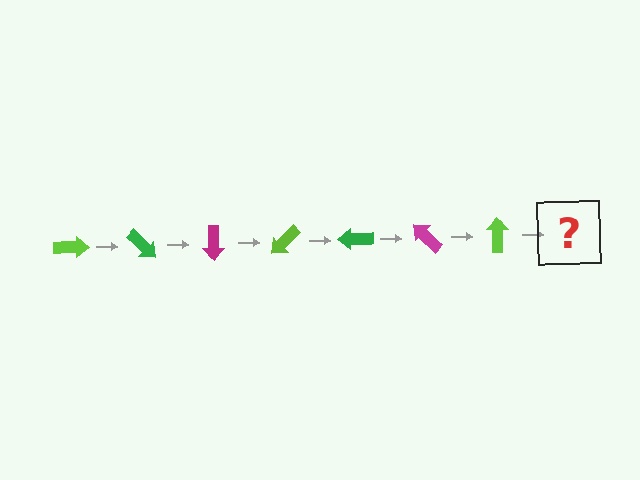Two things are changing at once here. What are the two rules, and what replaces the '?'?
The two rules are that it rotates 45 degrees each step and the color cycles through lime, green, and magenta. The '?' should be a green arrow, rotated 315 degrees from the start.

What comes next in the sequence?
The next element should be a green arrow, rotated 315 degrees from the start.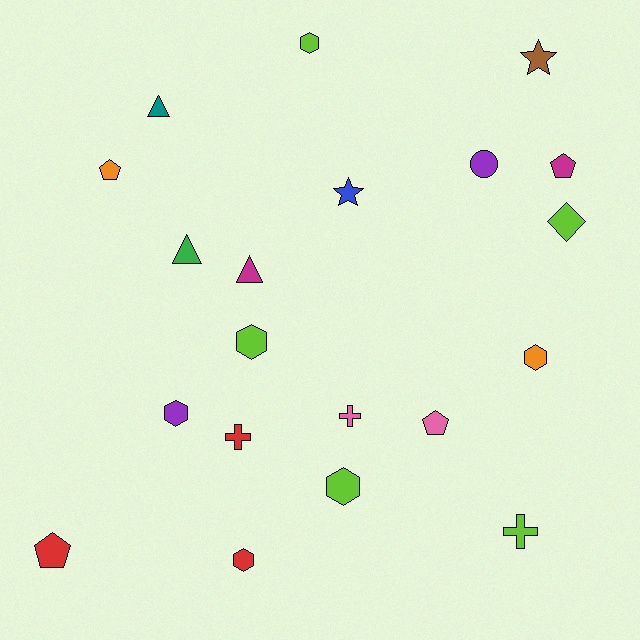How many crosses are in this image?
There are 3 crosses.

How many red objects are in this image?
There are 3 red objects.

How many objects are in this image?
There are 20 objects.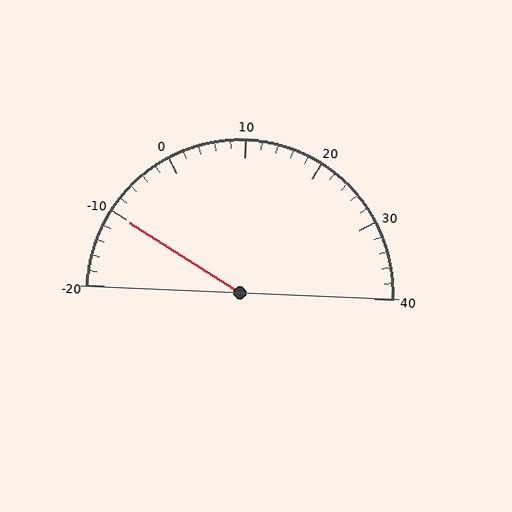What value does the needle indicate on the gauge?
The needle indicates approximately -10.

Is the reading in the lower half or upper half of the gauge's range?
The reading is in the lower half of the range (-20 to 40).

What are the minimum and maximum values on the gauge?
The gauge ranges from -20 to 40.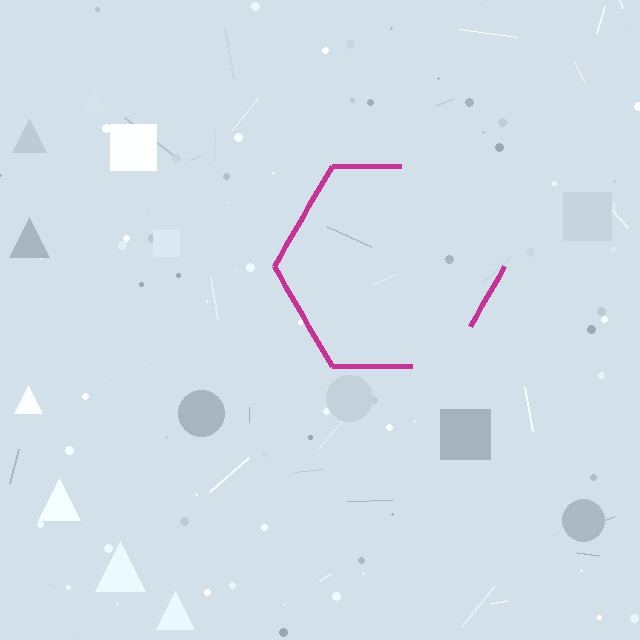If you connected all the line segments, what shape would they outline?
They would outline a hexagon.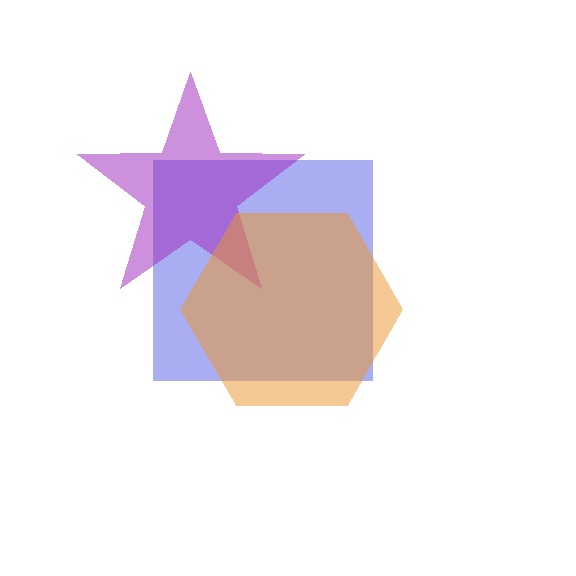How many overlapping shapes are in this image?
There are 3 overlapping shapes in the image.